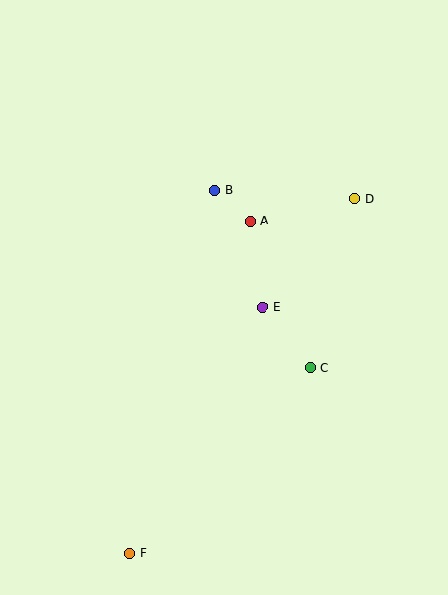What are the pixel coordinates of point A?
Point A is at (250, 221).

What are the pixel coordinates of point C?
Point C is at (310, 368).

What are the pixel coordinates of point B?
Point B is at (215, 190).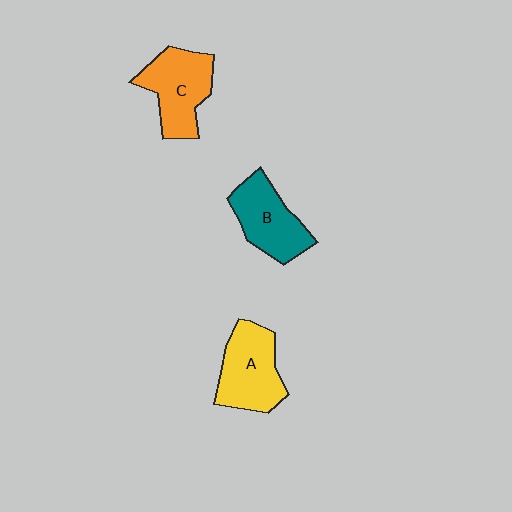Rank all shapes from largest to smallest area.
From largest to smallest: A (yellow), C (orange), B (teal).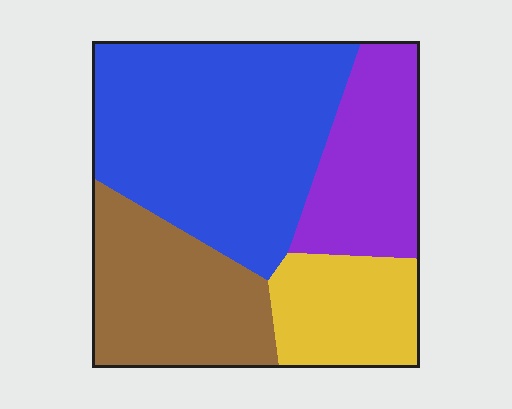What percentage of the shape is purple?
Purple covers 19% of the shape.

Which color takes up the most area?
Blue, at roughly 40%.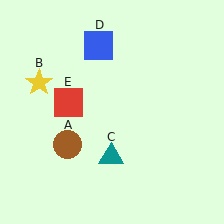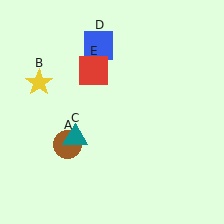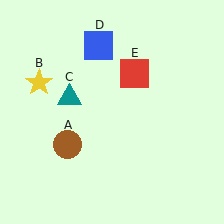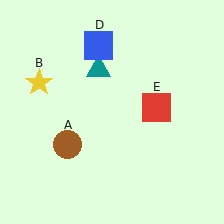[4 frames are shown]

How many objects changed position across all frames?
2 objects changed position: teal triangle (object C), red square (object E).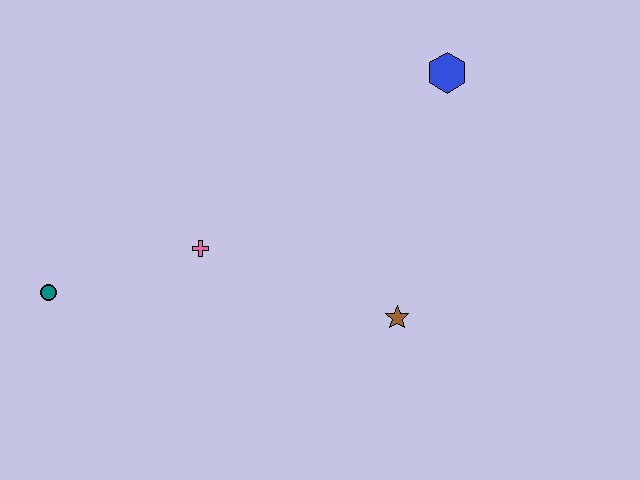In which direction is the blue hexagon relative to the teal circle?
The blue hexagon is to the right of the teal circle.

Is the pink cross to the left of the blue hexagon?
Yes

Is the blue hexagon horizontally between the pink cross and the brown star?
No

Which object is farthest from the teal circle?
The blue hexagon is farthest from the teal circle.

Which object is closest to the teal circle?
The pink cross is closest to the teal circle.